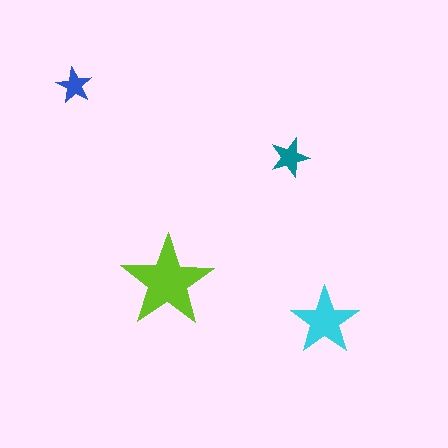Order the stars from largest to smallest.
the lime one, the cyan one, the teal one, the blue one.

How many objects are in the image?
There are 4 objects in the image.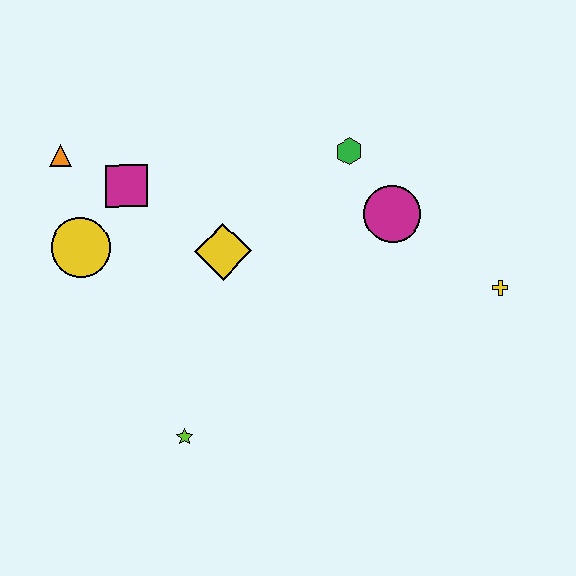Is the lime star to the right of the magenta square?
Yes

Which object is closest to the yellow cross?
The magenta circle is closest to the yellow cross.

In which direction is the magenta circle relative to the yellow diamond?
The magenta circle is to the right of the yellow diamond.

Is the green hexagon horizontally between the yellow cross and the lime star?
Yes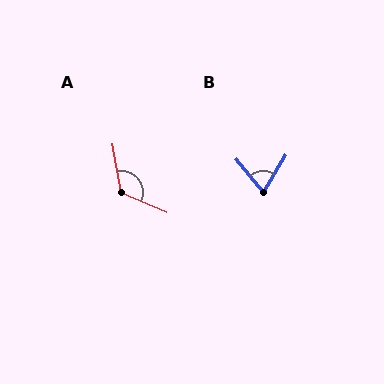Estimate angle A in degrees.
Approximately 123 degrees.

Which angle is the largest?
A, at approximately 123 degrees.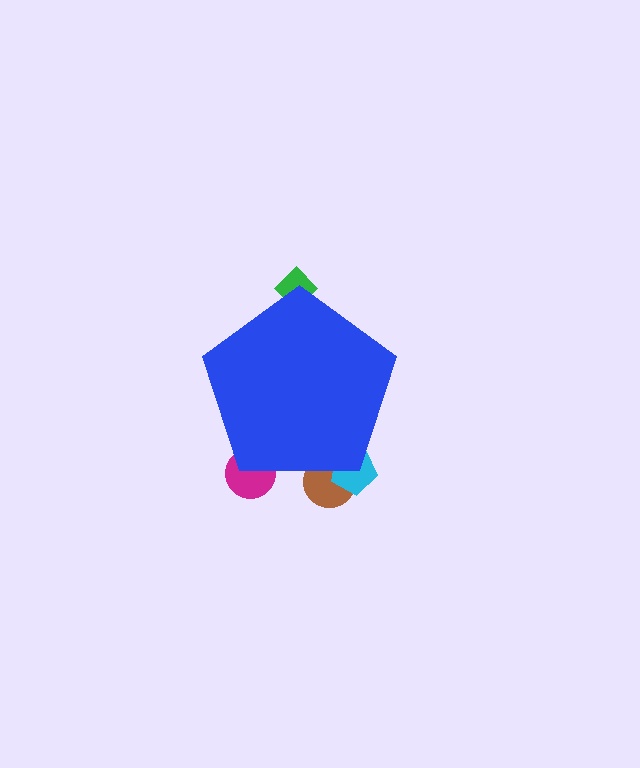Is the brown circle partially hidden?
Yes, the brown circle is partially hidden behind the blue pentagon.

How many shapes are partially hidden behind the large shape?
4 shapes are partially hidden.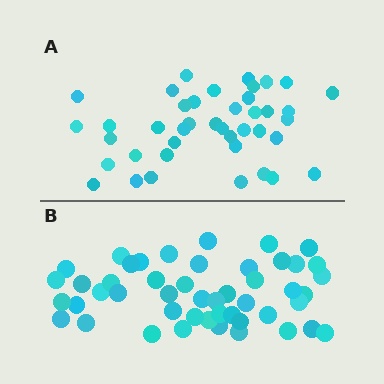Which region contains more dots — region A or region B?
Region B (the bottom region) has more dots.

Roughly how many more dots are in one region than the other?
Region B has roughly 8 or so more dots than region A.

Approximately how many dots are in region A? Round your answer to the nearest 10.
About 40 dots. (The exact count is 41, which rounds to 40.)